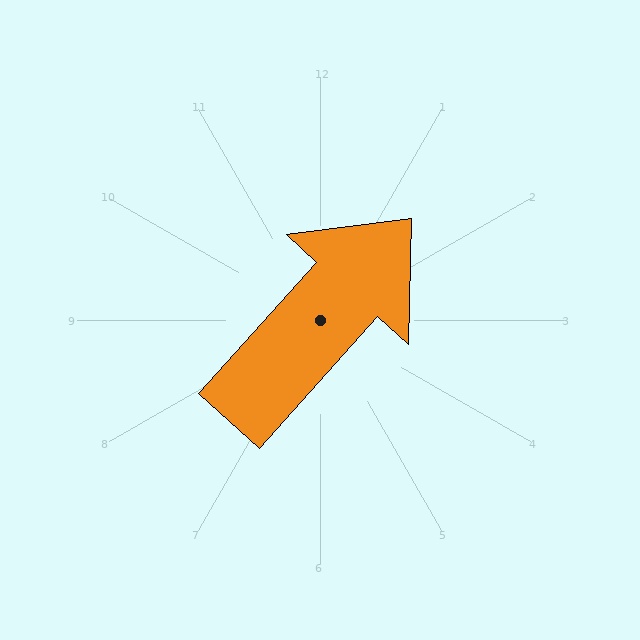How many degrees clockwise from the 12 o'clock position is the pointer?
Approximately 42 degrees.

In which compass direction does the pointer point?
Northeast.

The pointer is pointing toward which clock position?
Roughly 1 o'clock.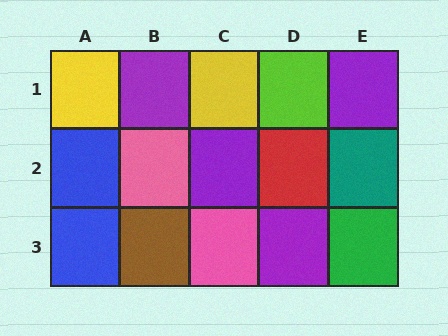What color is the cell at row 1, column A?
Yellow.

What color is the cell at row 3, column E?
Green.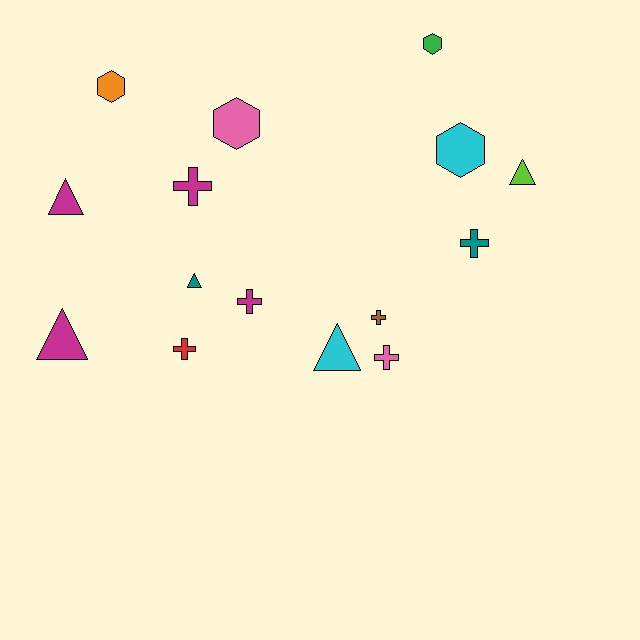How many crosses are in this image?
There are 6 crosses.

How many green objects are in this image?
There is 1 green object.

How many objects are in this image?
There are 15 objects.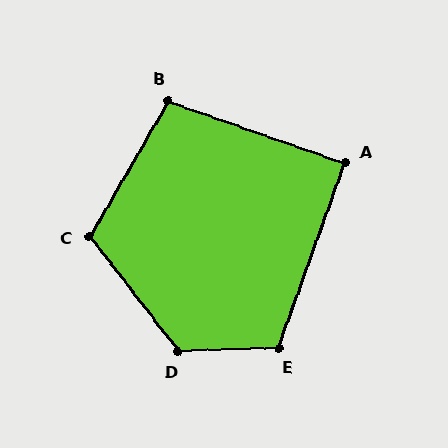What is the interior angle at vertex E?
Approximately 112 degrees (obtuse).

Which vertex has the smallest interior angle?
A, at approximately 90 degrees.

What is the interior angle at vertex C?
Approximately 112 degrees (obtuse).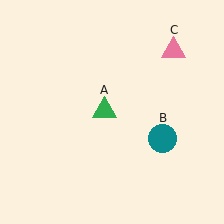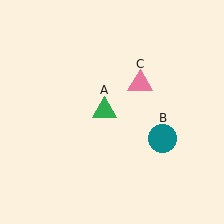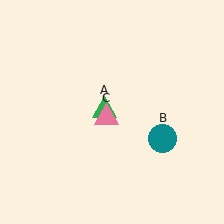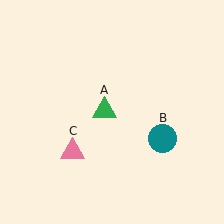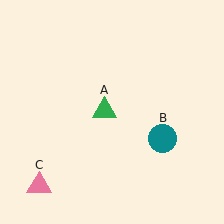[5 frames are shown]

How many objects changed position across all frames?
1 object changed position: pink triangle (object C).